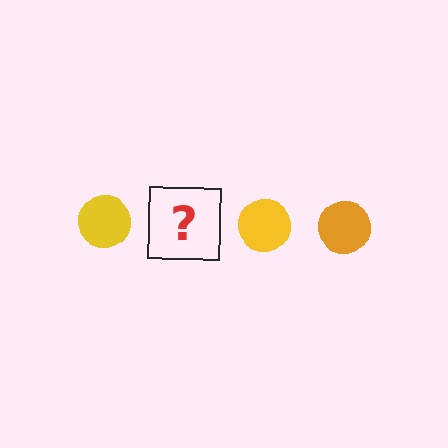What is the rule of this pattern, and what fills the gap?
The rule is that the pattern cycles through yellow, orange circles. The gap should be filled with an orange circle.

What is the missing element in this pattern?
The missing element is an orange circle.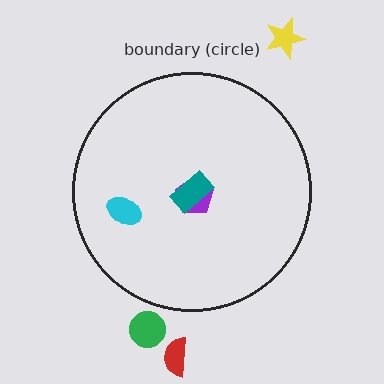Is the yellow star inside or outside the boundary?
Outside.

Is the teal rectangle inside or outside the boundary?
Inside.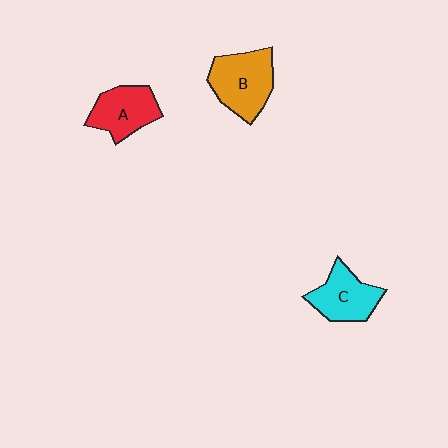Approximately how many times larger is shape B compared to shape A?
Approximately 1.2 times.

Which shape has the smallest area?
Shape A (red).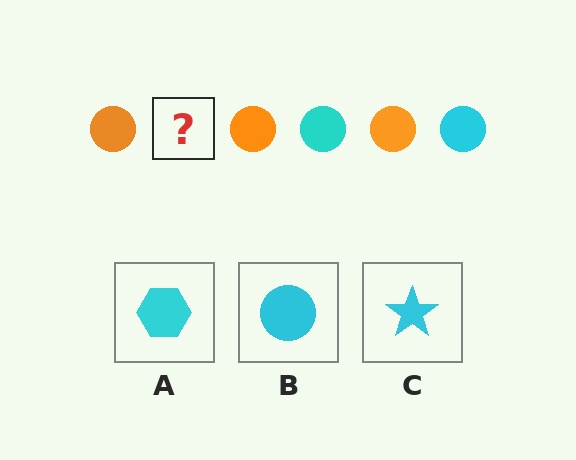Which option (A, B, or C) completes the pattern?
B.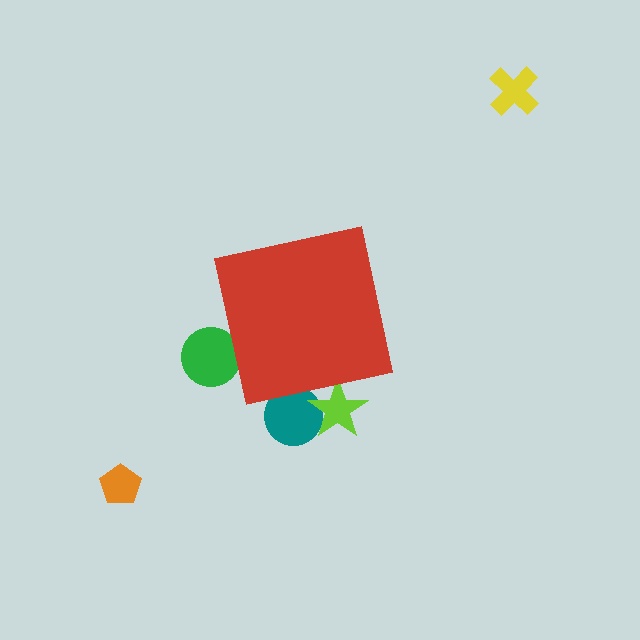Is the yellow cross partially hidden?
No, the yellow cross is fully visible.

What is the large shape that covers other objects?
A red square.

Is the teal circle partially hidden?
Yes, the teal circle is partially hidden behind the red square.